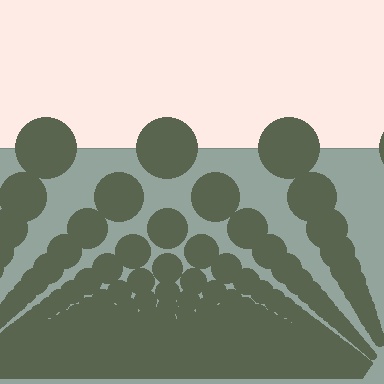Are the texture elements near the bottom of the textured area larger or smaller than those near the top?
Smaller. The gradient is inverted — elements near the bottom are smaller and denser.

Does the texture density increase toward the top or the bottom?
Density increases toward the bottom.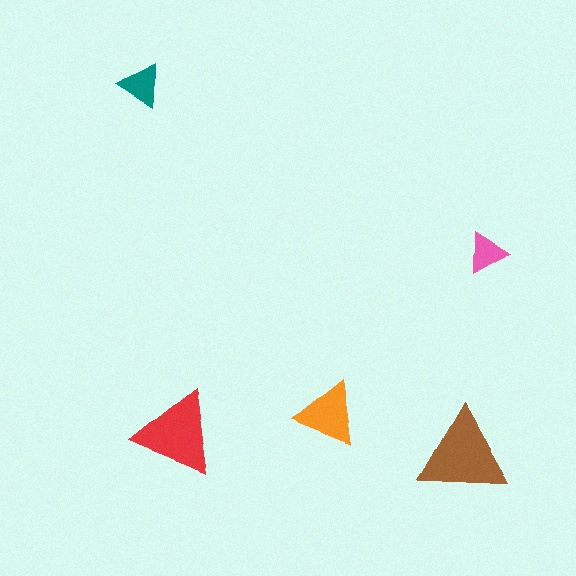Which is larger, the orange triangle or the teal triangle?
The orange one.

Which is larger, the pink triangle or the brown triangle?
The brown one.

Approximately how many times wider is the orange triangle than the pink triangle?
About 1.5 times wider.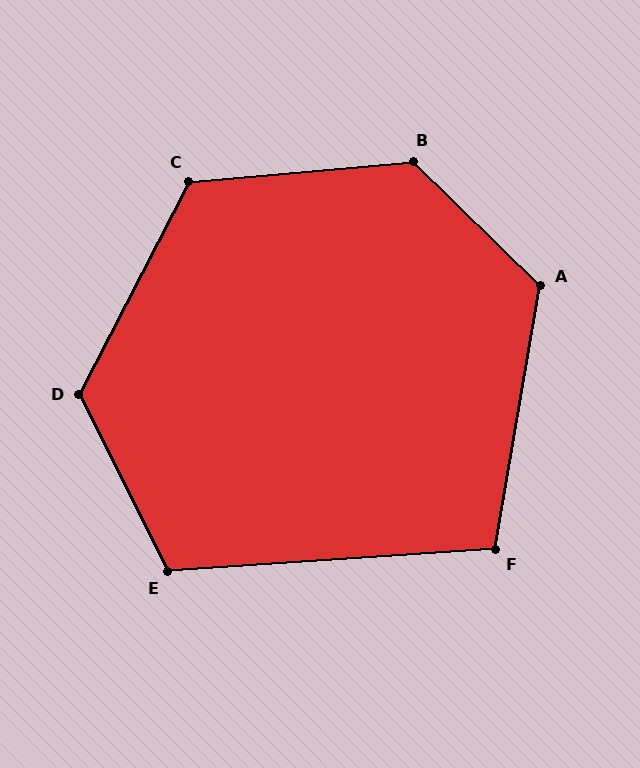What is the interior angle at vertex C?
Approximately 122 degrees (obtuse).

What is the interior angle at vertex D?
Approximately 126 degrees (obtuse).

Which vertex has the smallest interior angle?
F, at approximately 103 degrees.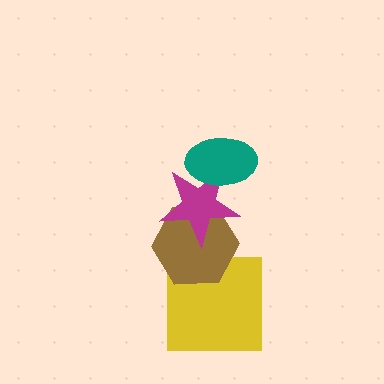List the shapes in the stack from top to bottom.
From top to bottom: the teal ellipse, the magenta star, the brown hexagon, the yellow square.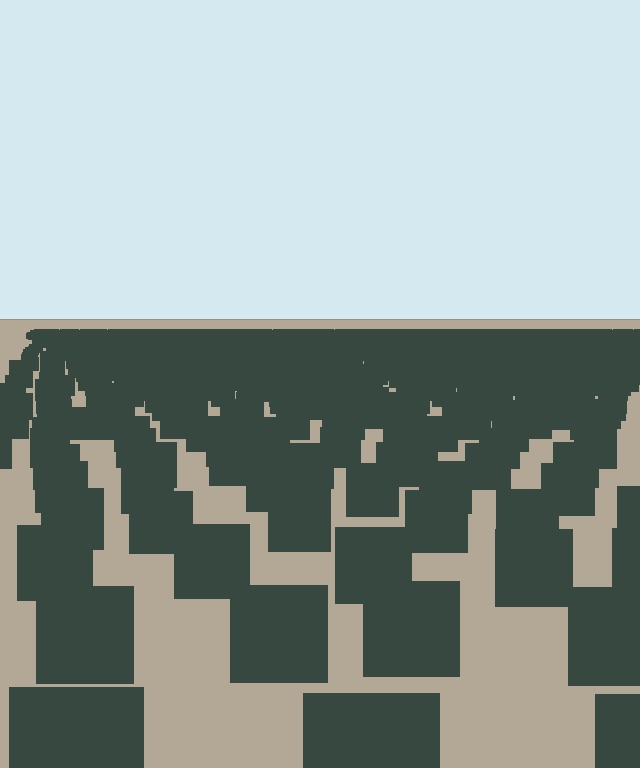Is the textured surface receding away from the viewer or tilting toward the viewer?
The surface is receding away from the viewer. Texture elements get smaller and denser toward the top.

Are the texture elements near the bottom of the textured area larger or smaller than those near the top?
Larger. Near the bottom, elements are closer to the viewer and appear at a bigger on-screen size.